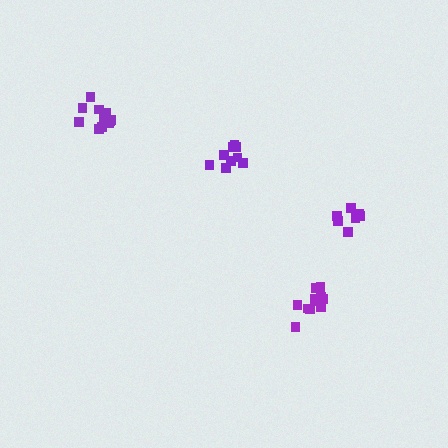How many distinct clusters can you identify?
There are 4 distinct clusters.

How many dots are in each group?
Group 1: 13 dots, Group 2: 8 dots, Group 3: 11 dots, Group 4: 9 dots (41 total).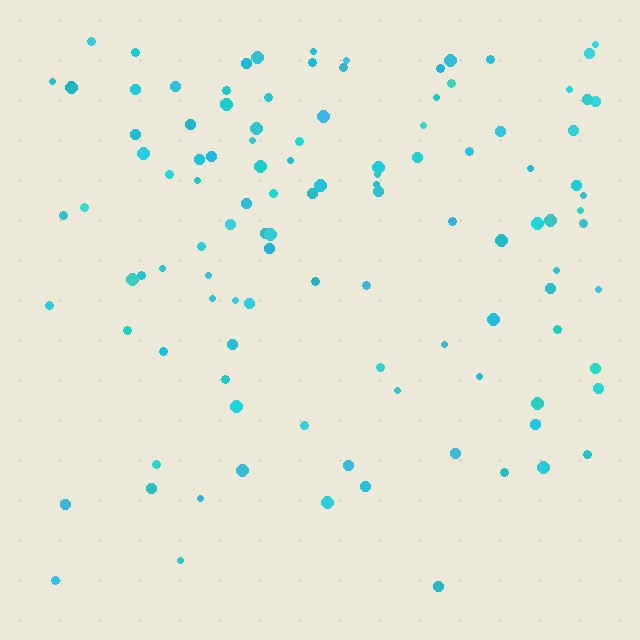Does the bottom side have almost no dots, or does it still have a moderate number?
Still a moderate number, just noticeably fewer than the top.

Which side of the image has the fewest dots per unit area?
The bottom.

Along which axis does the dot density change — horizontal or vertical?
Vertical.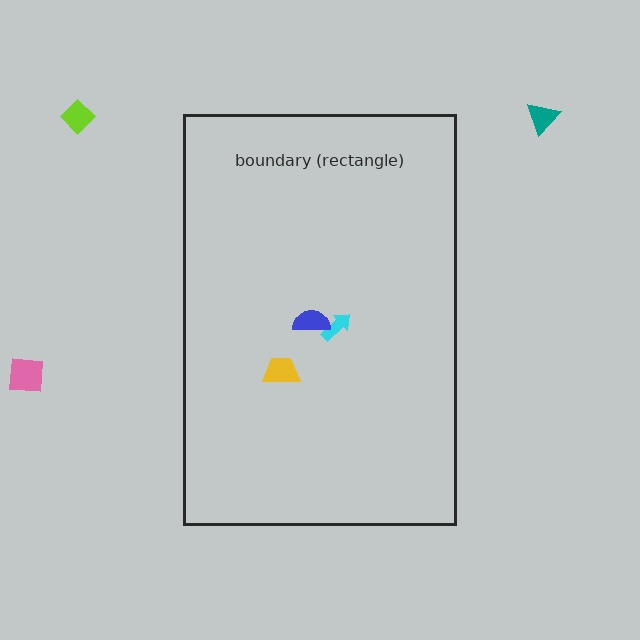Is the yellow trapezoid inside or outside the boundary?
Inside.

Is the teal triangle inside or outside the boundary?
Outside.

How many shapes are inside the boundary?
3 inside, 3 outside.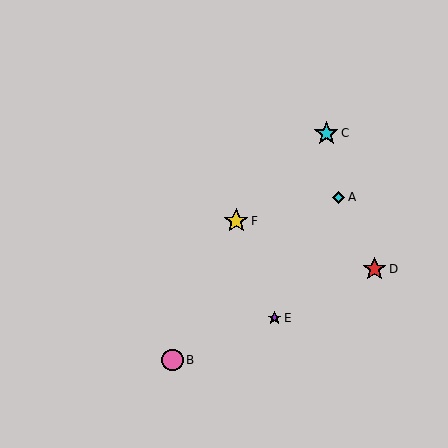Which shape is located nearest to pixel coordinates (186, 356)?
The pink circle (labeled B) at (173, 360) is nearest to that location.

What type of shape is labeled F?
Shape F is a yellow star.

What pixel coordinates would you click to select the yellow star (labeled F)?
Click at (236, 221) to select the yellow star F.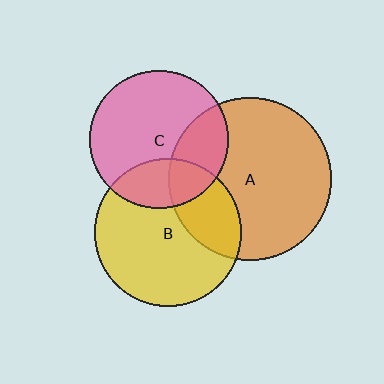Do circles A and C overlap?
Yes.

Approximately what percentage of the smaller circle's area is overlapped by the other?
Approximately 25%.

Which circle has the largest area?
Circle A (orange).